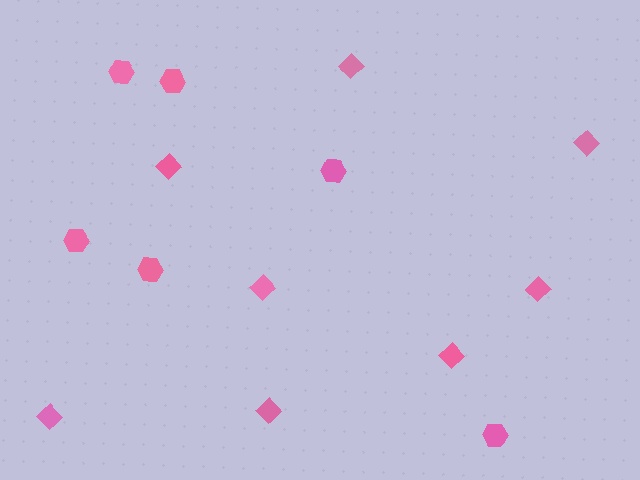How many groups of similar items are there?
There are 2 groups: one group of hexagons (6) and one group of diamonds (8).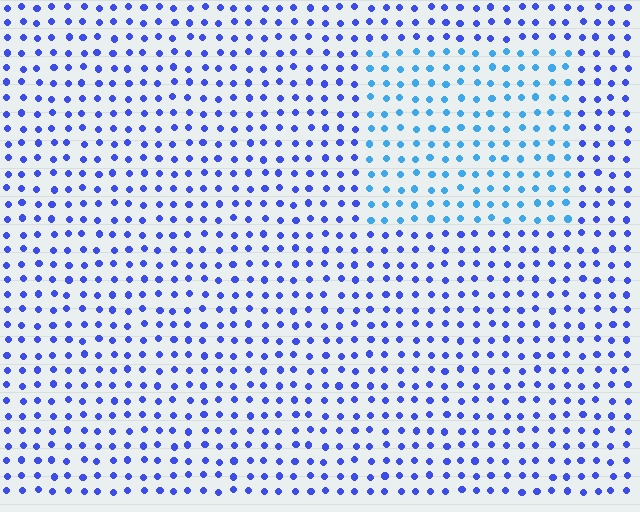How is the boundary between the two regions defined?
The boundary is defined purely by a slight shift in hue (about 32 degrees). Spacing, size, and orientation are identical on both sides.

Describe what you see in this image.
The image is filled with small blue elements in a uniform arrangement. A rectangle-shaped region is visible where the elements are tinted to a slightly different hue, forming a subtle color boundary.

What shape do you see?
I see a rectangle.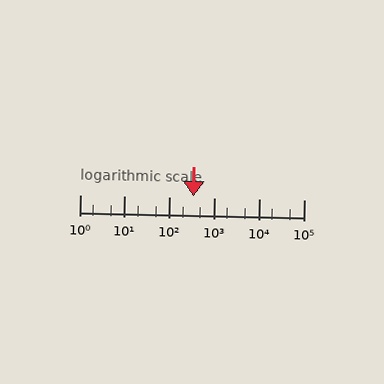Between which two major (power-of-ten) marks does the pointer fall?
The pointer is between 100 and 1000.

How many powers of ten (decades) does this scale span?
The scale spans 5 decades, from 1 to 100000.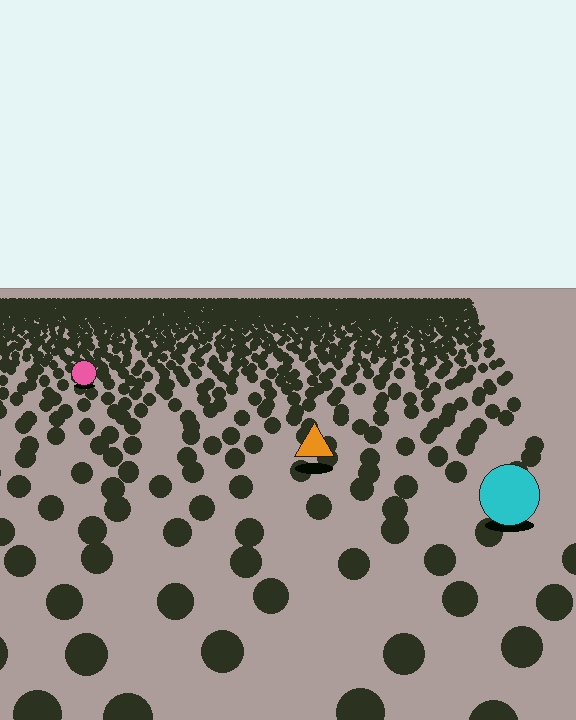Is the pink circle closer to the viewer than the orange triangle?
No. The orange triangle is closer — you can tell from the texture gradient: the ground texture is coarser near it.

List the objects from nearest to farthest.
From nearest to farthest: the cyan circle, the orange triangle, the pink circle.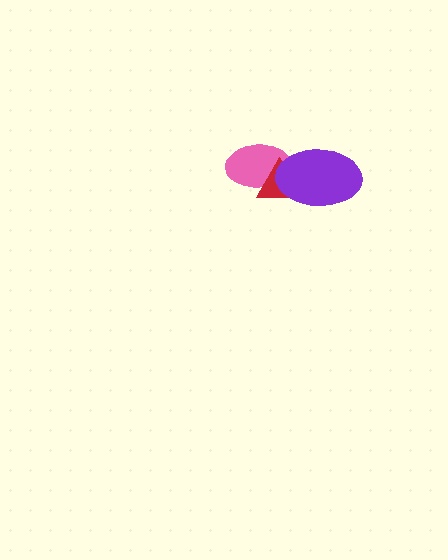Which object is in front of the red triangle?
The purple ellipse is in front of the red triangle.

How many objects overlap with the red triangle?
2 objects overlap with the red triangle.